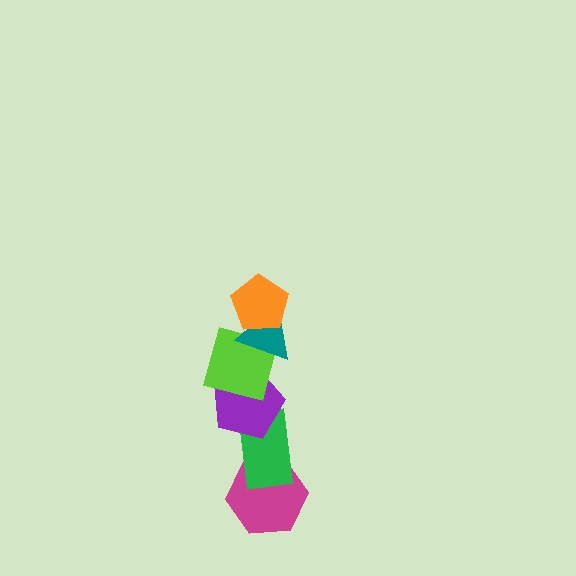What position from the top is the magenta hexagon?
The magenta hexagon is 6th from the top.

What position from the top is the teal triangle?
The teal triangle is 2nd from the top.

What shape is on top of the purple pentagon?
The lime square is on top of the purple pentagon.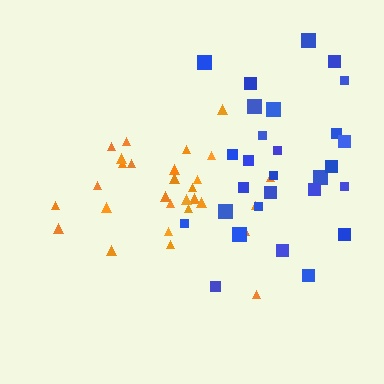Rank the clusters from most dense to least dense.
orange, blue.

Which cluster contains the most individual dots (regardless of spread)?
Orange (29).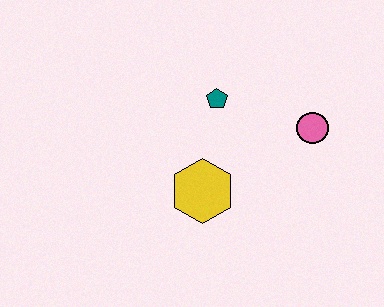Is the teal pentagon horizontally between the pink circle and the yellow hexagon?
Yes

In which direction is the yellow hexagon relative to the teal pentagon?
The yellow hexagon is below the teal pentagon.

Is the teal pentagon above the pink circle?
Yes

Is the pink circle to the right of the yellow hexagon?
Yes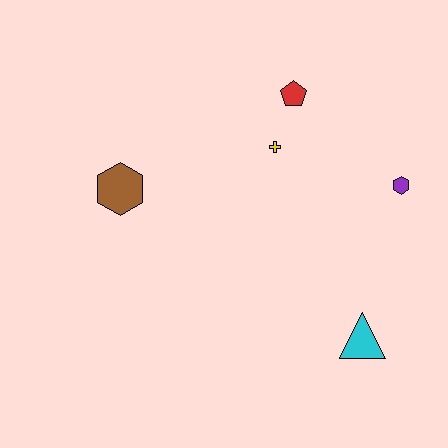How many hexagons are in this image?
There are 2 hexagons.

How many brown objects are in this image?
There is 1 brown object.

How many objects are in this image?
There are 5 objects.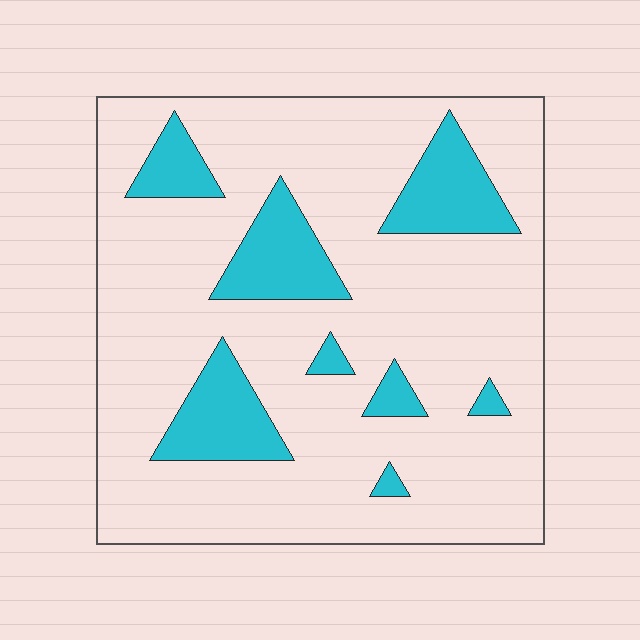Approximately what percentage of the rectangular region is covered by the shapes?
Approximately 20%.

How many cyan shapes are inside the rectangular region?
8.